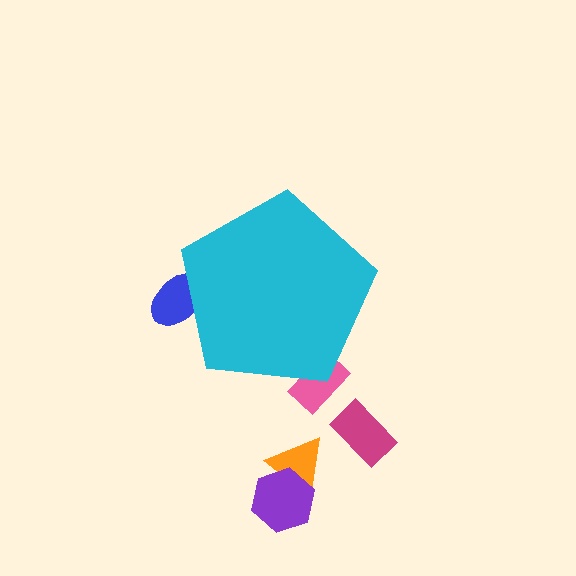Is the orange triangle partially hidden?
No, the orange triangle is fully visible.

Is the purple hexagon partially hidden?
No, the purple hexagon is fully visible.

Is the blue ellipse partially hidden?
Yes, the blue ellipse is partially hidden behind the cyan pentagon.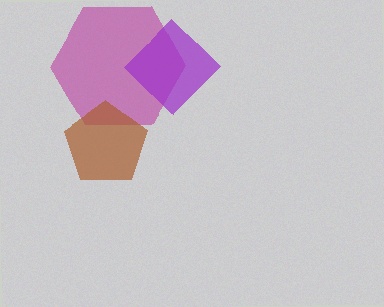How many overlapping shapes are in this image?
There are 3 overlapping shapes in the image.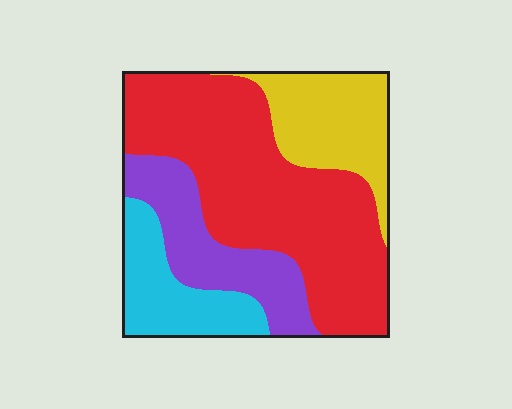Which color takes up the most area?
Red, at roughly 50%.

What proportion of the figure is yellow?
Yellow takes up about one sixth (1/6) of the figure.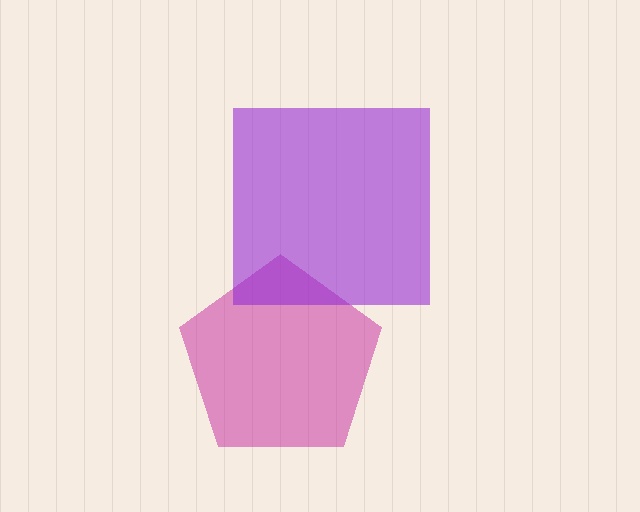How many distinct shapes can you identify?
There are 2 distinct shapes: a magenta pentagon, a purple square.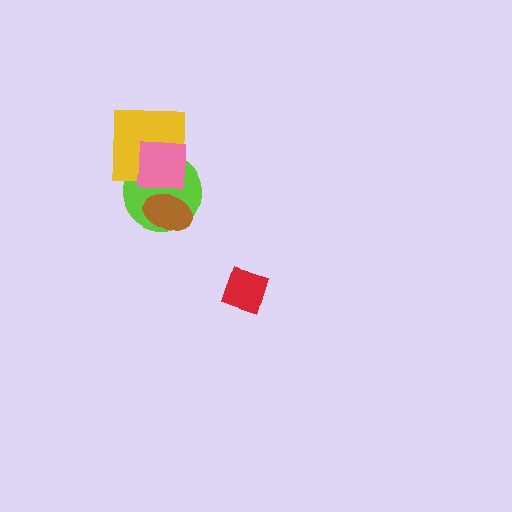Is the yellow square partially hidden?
Yes, it is partially covered by another shape.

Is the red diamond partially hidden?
No, no other shape covers it.